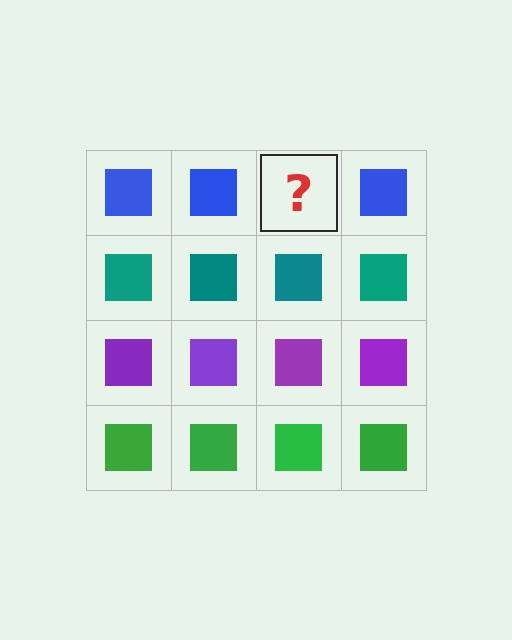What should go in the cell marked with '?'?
The missing cell should contain a blue square.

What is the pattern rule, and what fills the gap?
The rule is that each row has a consistent color. The gap should be filled with a blue square.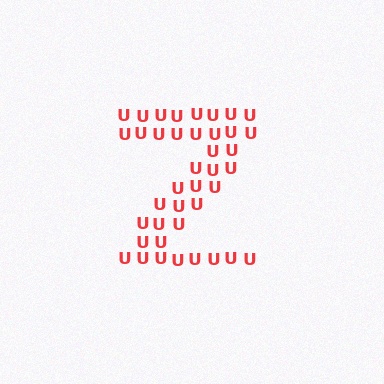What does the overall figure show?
The overall figure shows the letter Z.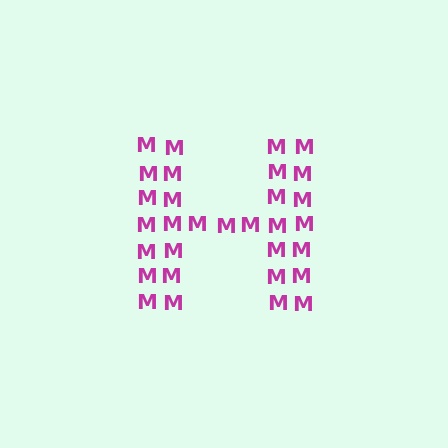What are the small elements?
The small elements are letter M's.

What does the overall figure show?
The overall figure shows the letter H.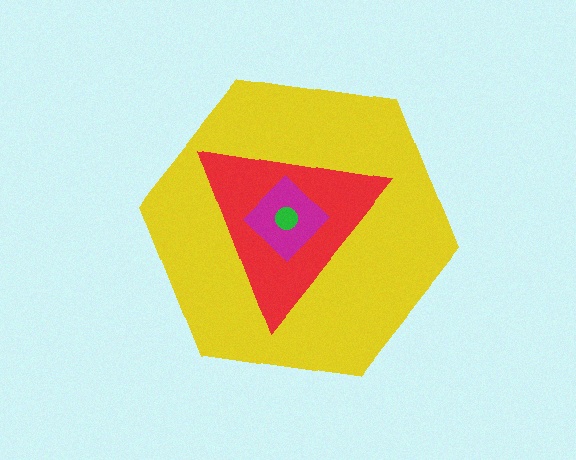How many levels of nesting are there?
4.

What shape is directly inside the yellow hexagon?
The red triangle.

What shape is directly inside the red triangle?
The magenta diamond.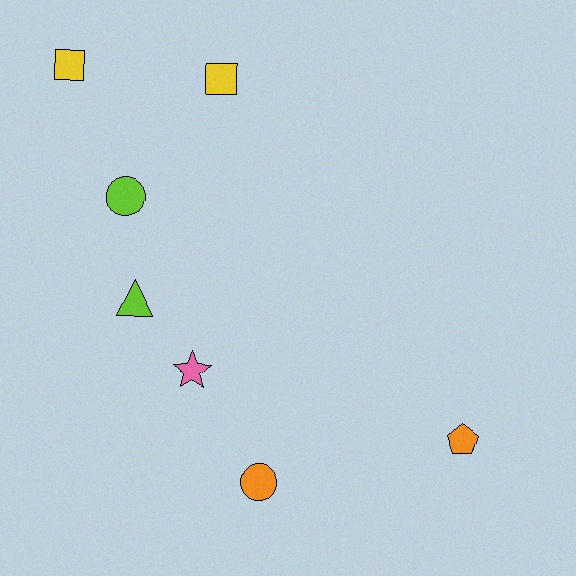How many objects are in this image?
There are 7 objects.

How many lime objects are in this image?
There are 2 lime objects.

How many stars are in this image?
There is 1 star.